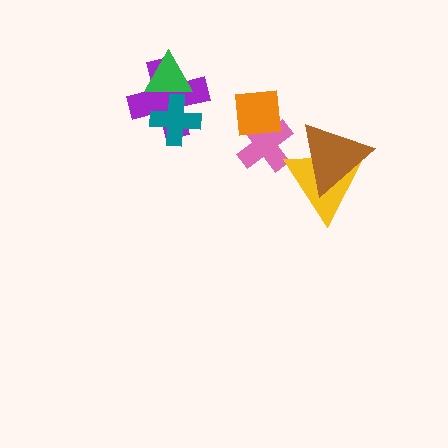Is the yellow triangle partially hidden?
Yes, it is partially covered by another shape.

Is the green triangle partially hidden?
No, no other shape covers it.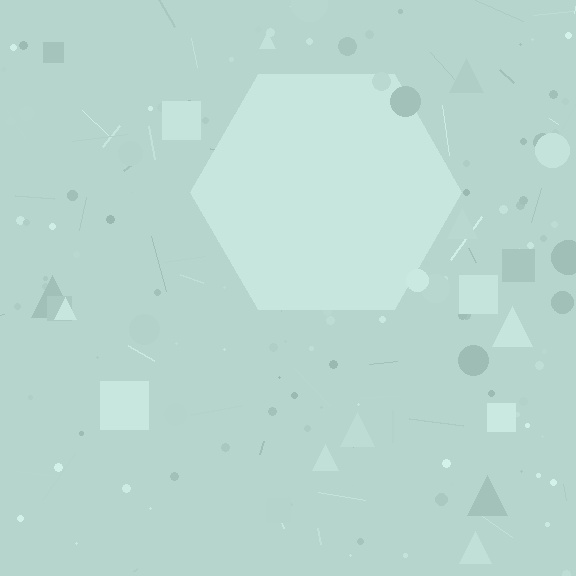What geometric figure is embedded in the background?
A hexagon is embedded in the background.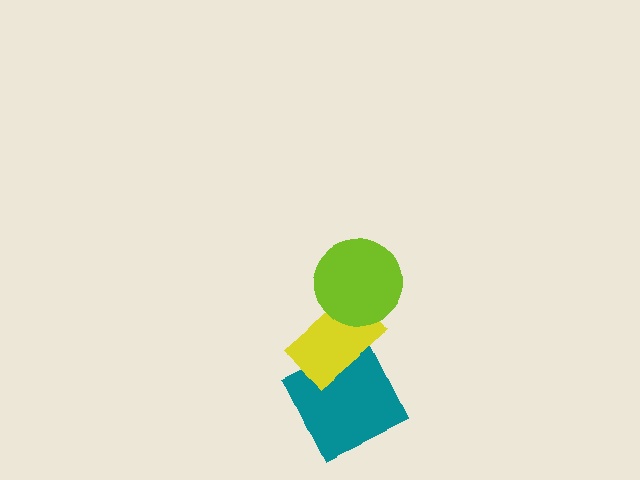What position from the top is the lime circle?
The lime circle is 1st from the top.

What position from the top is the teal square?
The teal square is 3rd from the top.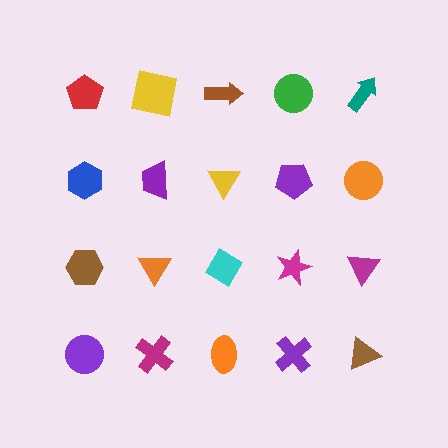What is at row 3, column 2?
An orange triangle.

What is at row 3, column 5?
A magenta triangle.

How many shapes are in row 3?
5 shapes.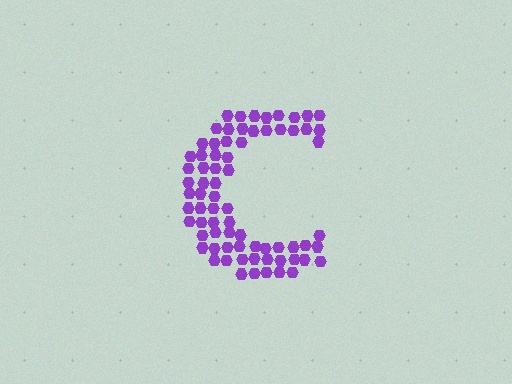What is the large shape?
The large shape is the letter C.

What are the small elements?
The small elements are hexagons.